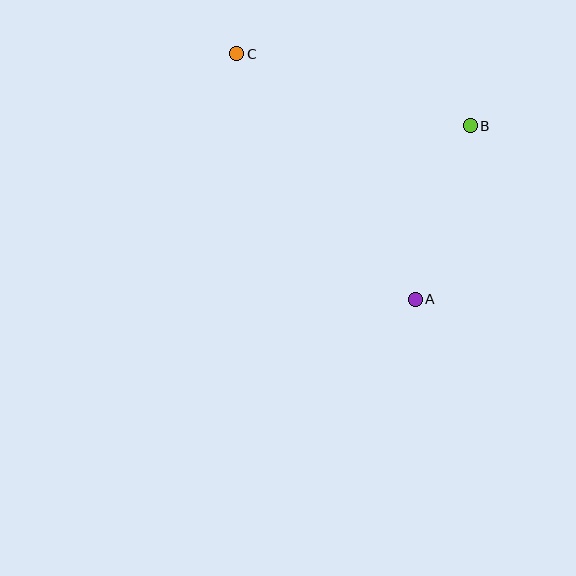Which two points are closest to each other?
Points A and B are closest to each other.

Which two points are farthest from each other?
Points A and C are farthest from each other.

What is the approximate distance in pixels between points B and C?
The distance between B and C is approximately 244 pixels.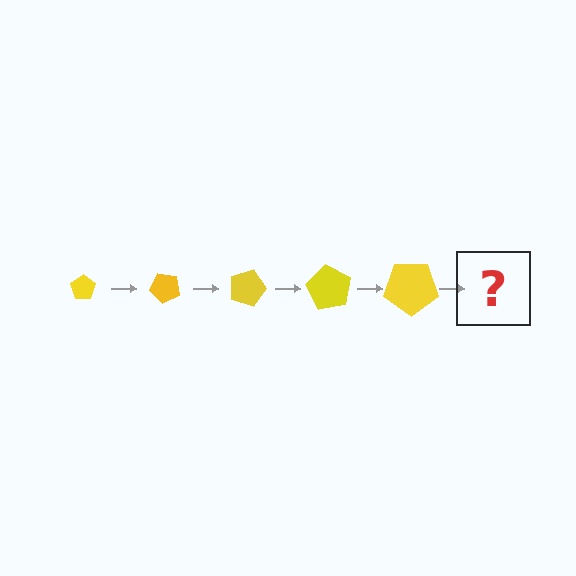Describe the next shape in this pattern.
It should be a pentagon, larger than the previous one and rotated 225 degrees from the start.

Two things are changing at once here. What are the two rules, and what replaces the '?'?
The two rules are that the pentagon grows larger each step and it rotates 45 degrees each step. The '?' should be a pentagon, larger than the previous one and rotated 225 degrees from the start.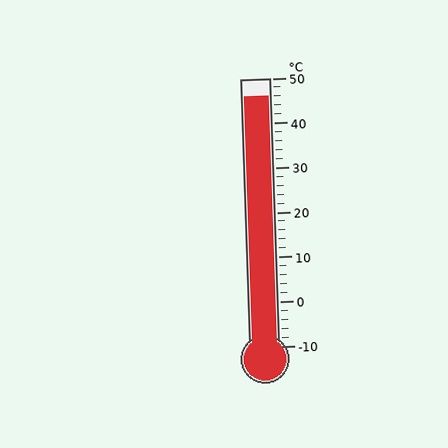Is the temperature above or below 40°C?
The temperature is above 40°C.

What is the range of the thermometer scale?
The thermometer scale ranges from -10°C to 50°C.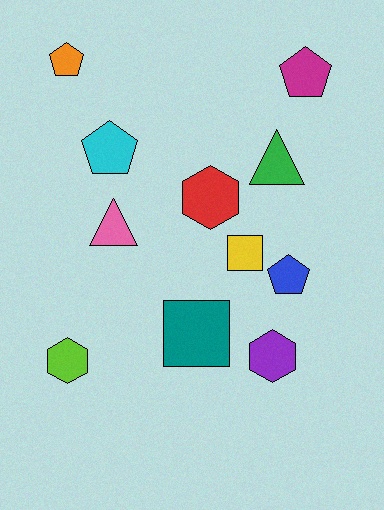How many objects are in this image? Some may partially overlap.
There are 11 objects.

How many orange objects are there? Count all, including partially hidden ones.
There is 1 orange object.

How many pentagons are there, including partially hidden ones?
There are 4 pentagons.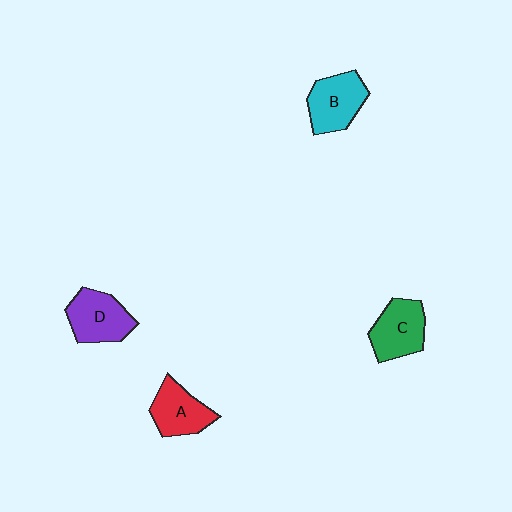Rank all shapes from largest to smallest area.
From largest to smallest: B (cyan), D (purple), C (green), A (red).